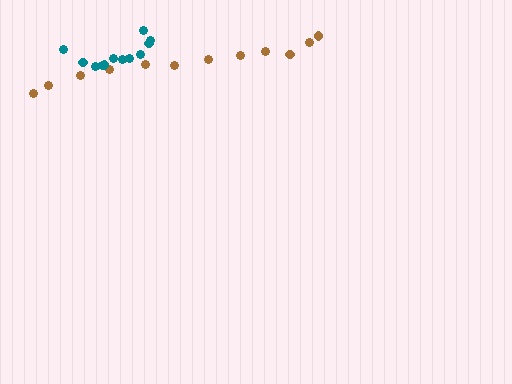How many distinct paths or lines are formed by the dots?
There are 2 distinct paths.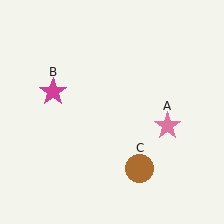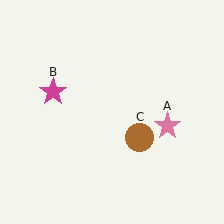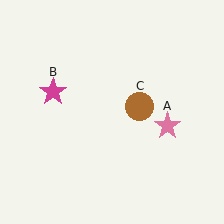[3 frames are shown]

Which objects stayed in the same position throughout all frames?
Pink star (object A) and magenta star (object B) remained stationary.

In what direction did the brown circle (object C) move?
The brown circle (object C) moved up.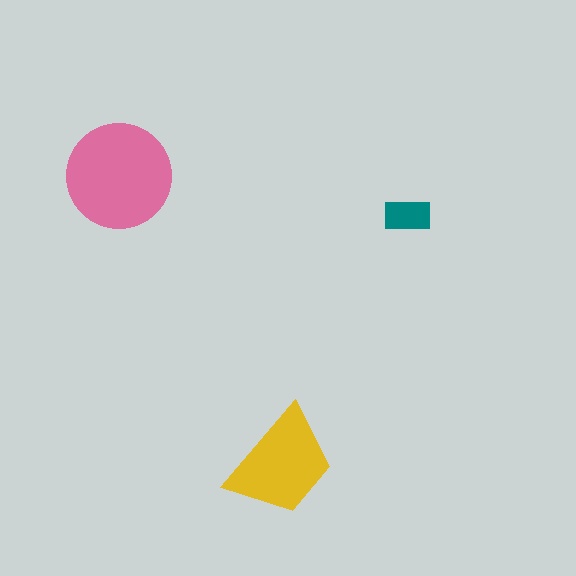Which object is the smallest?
The teal rectangle.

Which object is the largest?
The pink circle.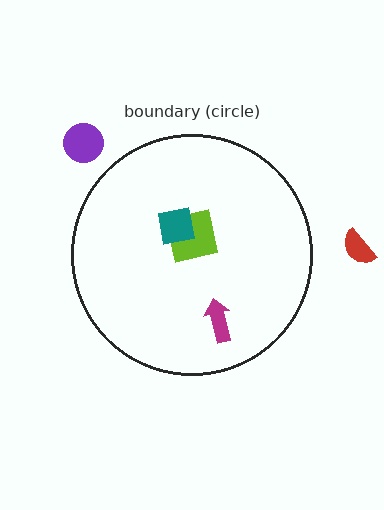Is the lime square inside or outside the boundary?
Inside.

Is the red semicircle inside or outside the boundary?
Outside.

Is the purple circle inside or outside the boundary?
Outside.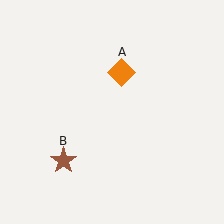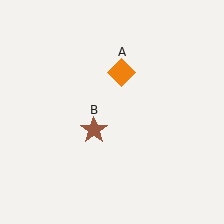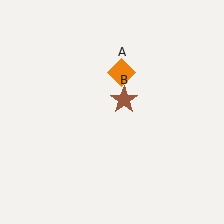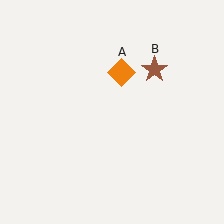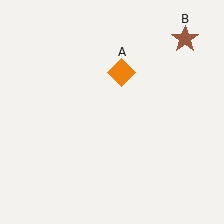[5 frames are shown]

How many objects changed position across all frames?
1 object changed position: brown star (object B).